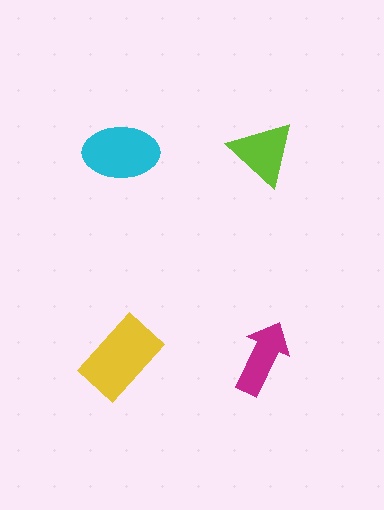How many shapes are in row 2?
2 shapes.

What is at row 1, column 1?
A cyan ellipse.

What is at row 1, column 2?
A lime triangle.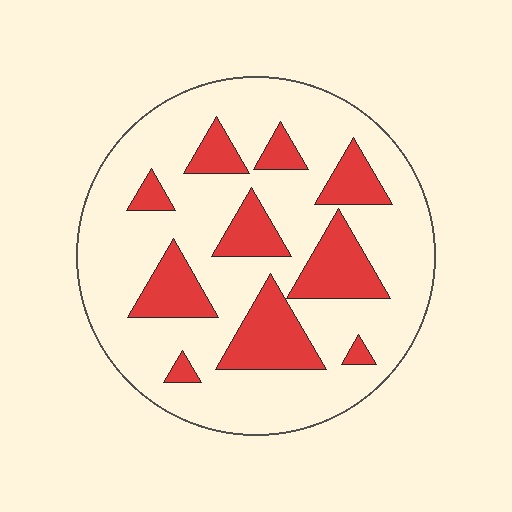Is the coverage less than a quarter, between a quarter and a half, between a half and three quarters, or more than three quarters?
Less than a quarter.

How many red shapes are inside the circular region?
10.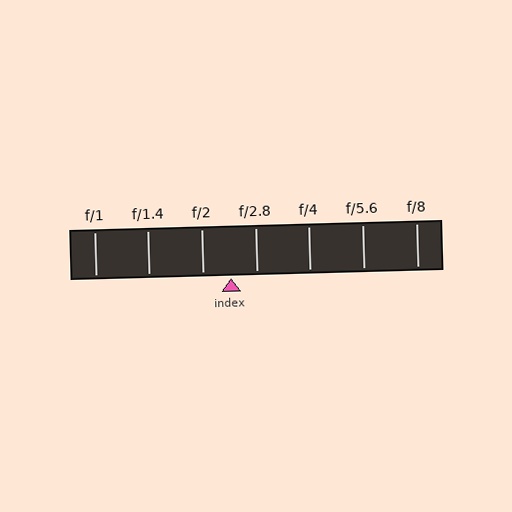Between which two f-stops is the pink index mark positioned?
The index mark is between f/2 and f/2.8.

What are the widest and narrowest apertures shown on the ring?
The widest aperture shown is f/1 and the narrowest is f/8.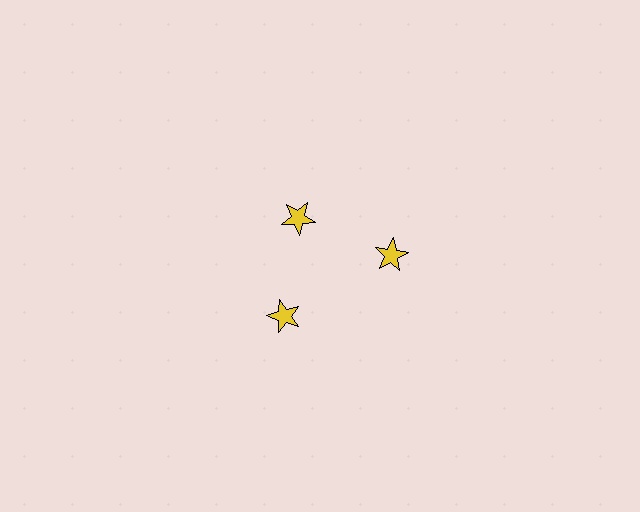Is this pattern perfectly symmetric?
No. The 3 yellow stars are arranged in a ring, but one element near the 11 o'clock position is pulled inward toward the center, breaking the 3-fold rotational symmetry.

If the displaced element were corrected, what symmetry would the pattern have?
It would have 3-fold rotational symmetry — the pattern would map onto itself every 120 degrees.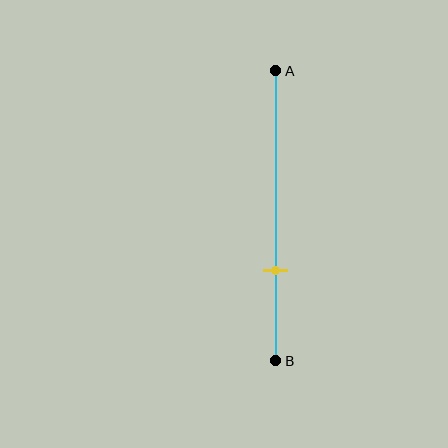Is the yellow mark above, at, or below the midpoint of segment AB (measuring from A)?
The yellow mark is below the midpoint of segment AB.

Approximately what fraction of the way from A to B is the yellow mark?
The yellow mark is approximately 70% of the way from A to B.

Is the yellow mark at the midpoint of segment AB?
No, the mark is at about 70% from A, not at the 50% midpoint.